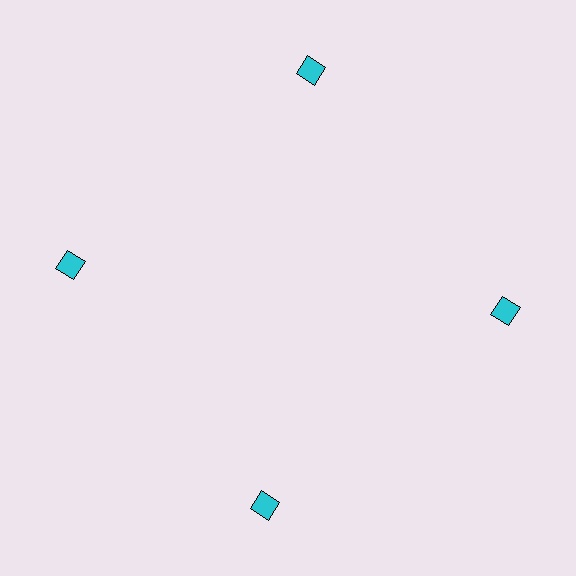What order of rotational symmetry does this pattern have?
This pattern has 4-fold rotational symmetry.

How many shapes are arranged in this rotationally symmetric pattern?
There are 4 shapes, arranged in 4 groups of 1.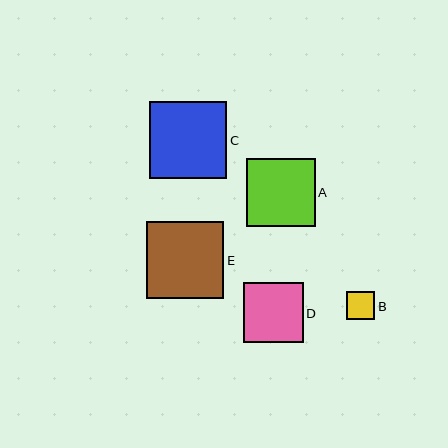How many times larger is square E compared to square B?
Square E is approximately 2.7 times the size of square B.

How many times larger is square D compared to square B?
Square D is approximately 2.1 times the size of square B.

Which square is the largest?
Square E is the largest with a size of approximately 77 pixels.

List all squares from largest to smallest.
From largest to smallest: E, C, A, D, B.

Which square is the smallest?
Square B is the smallest with a size of approximately 28 pixels.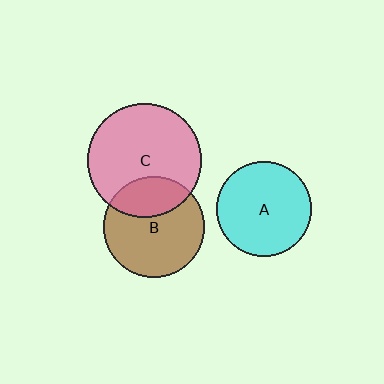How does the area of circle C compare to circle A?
Approximately 1.4 times.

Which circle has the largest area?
Circle C (pink).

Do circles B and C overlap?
Yes.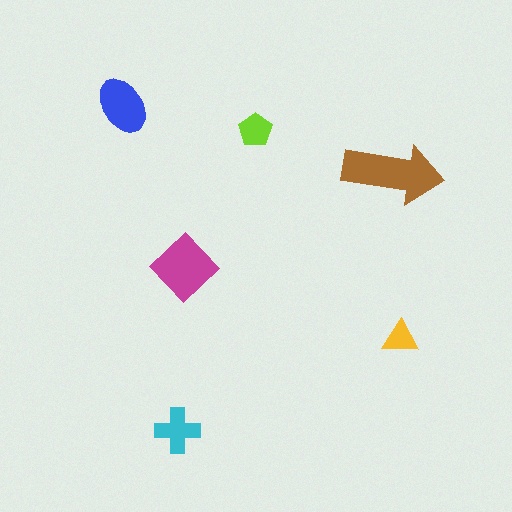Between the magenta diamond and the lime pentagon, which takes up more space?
The magenta diamond.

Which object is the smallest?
The yellow triangle.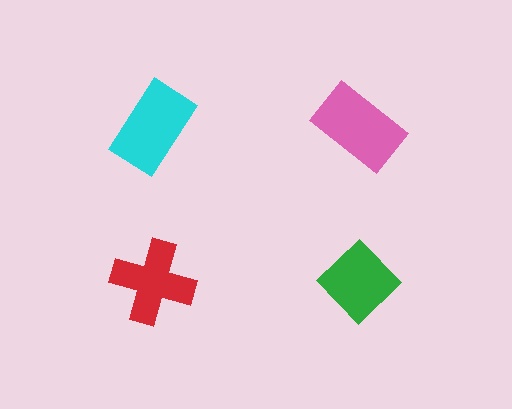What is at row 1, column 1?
A cyan rectangle.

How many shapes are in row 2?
2 shapes.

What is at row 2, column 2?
A green diamond.